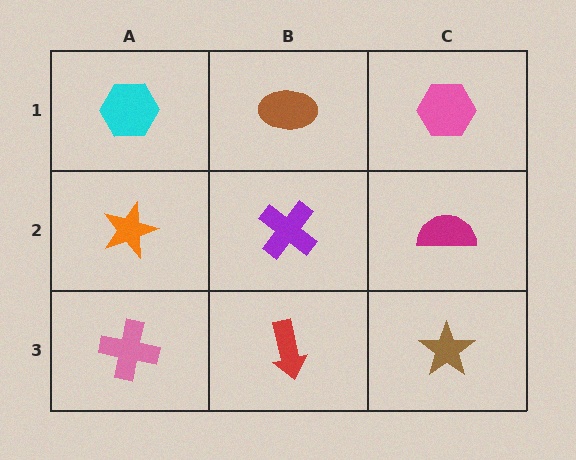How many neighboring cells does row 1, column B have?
3.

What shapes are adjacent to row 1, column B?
A purple cross (row 2, column B), a cyan hexagon (row 1, column A), a pink hexagon (row 1, column C).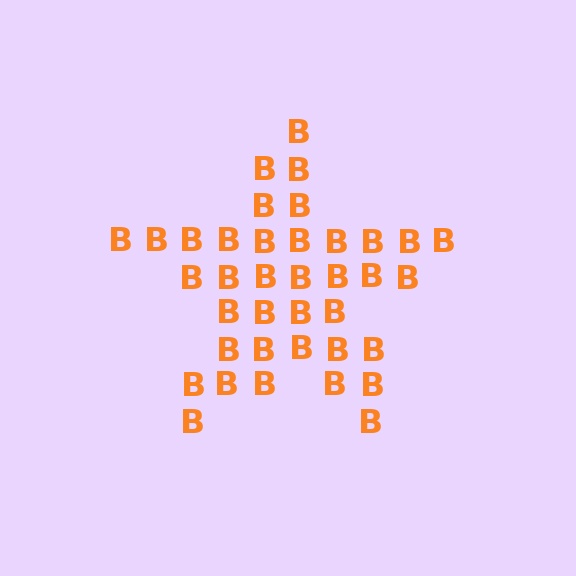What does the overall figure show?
The overall figure shows a star.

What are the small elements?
The small elements are letter B's.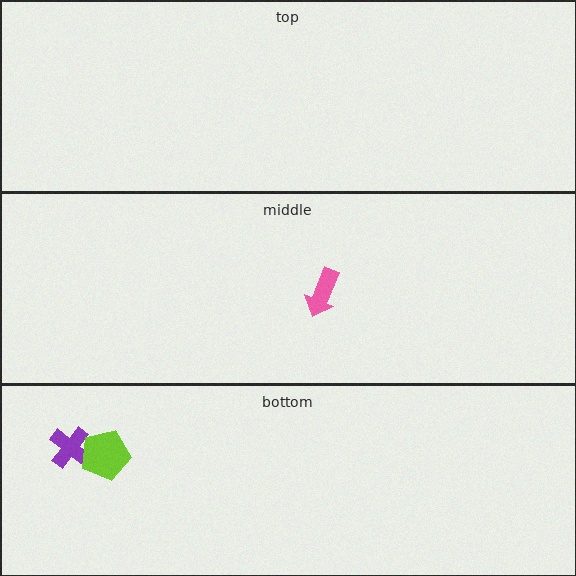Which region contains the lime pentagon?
The bottom region.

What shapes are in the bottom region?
The purple cross, the lime pentagon.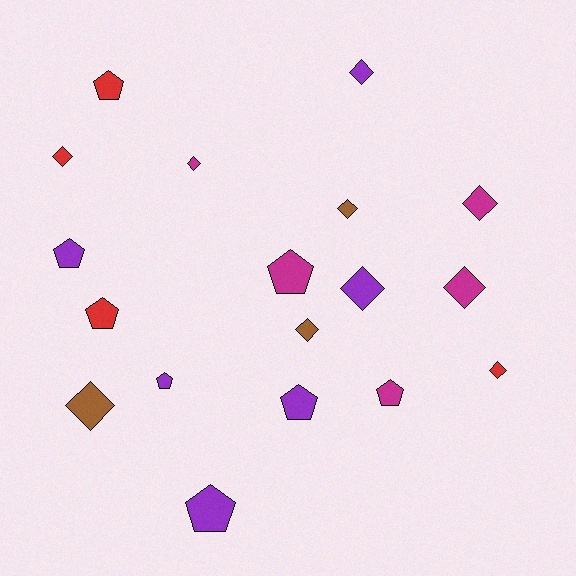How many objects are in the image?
There are 18 objects.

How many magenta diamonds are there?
There are 3 magenta diamonds.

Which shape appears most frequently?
Diamond, with 10 objects.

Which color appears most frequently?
Purple, with 6 objects.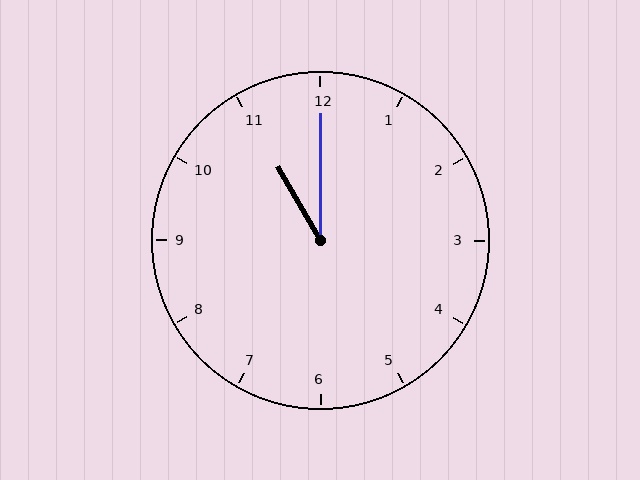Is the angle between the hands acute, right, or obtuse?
It is acute.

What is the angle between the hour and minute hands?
Approximately 30 degrees.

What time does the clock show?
11:00.